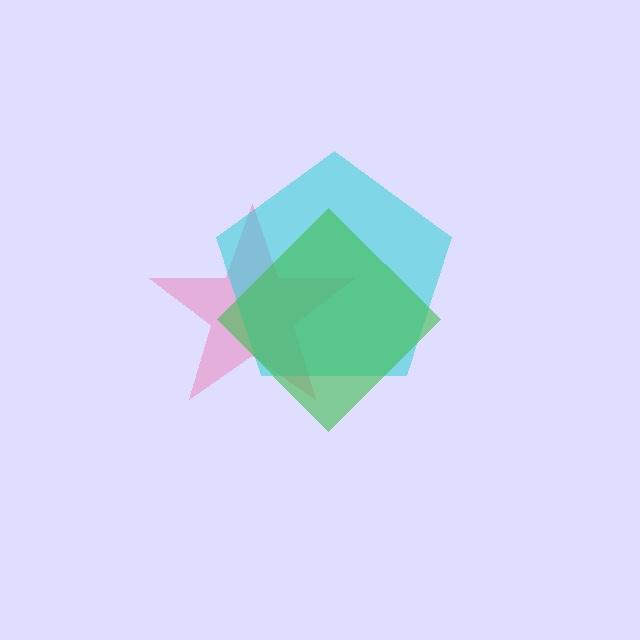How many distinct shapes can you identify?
There are 3 distinct shapes: a pink star, a cyan pentagon, a green diamond.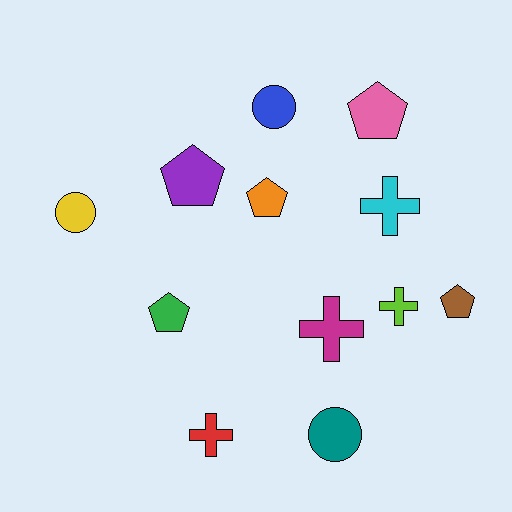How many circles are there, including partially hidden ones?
There are 3 circles.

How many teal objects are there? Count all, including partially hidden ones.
There is 1 teal object.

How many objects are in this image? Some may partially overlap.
There are 12 objects.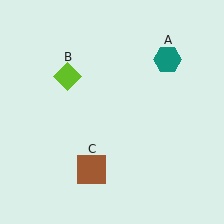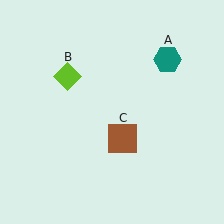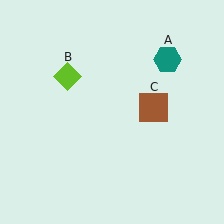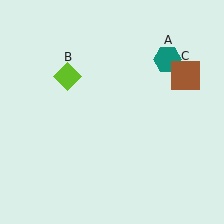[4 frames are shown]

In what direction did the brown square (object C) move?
The brown square (object C) moved up and to the right.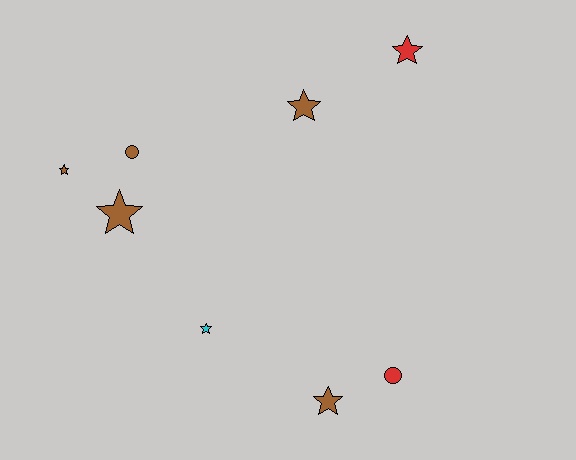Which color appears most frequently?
Brown, with 5 objects.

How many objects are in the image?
There are 8 objects.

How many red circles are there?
There is 1 red circle.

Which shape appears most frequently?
Star, with 6 objects.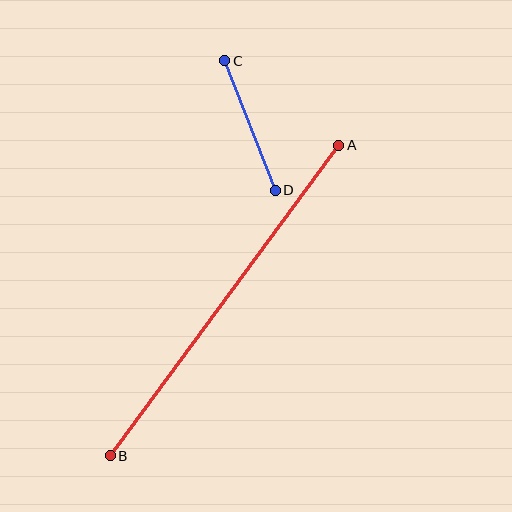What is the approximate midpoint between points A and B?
The midpoint is at approximately (225, 301) pixels.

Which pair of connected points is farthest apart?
Points A and B are farthest apart.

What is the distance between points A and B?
The distance is approximately 386 pixels.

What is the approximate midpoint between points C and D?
The midpoint is at approximately (250, 126) pixels.